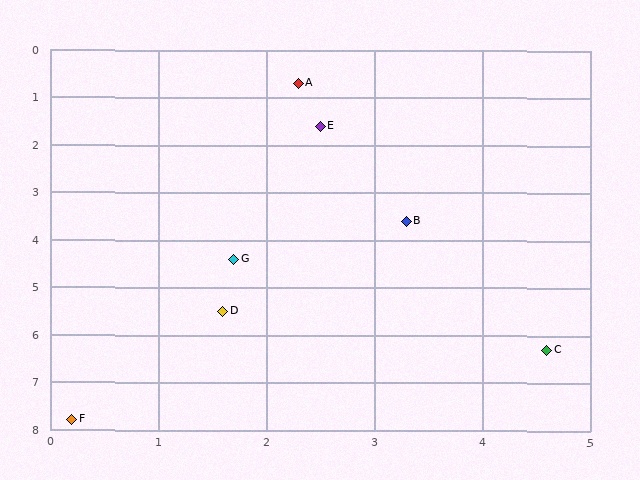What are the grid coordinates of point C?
Point C is at approximately (4.6, 6.3).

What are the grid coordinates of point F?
Point F is at approximately (0.2, 7.8).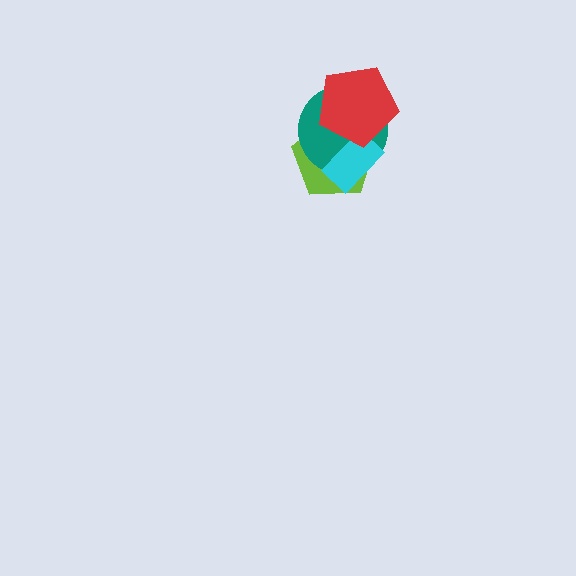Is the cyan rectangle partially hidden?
Yes, it is partially covered by another shape.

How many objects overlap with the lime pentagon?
3 objects overlap with the lime pentagon.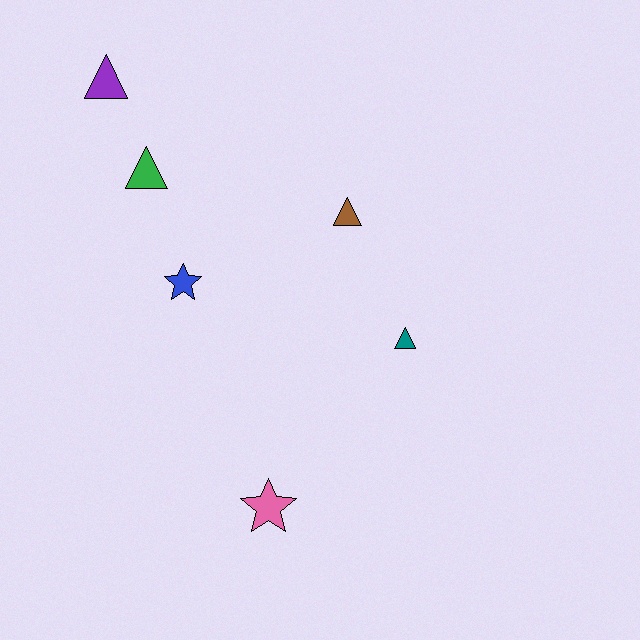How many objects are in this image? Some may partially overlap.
There are 6 objects.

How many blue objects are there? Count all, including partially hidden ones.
There is 1 blue object.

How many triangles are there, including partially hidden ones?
There are 4 triangles.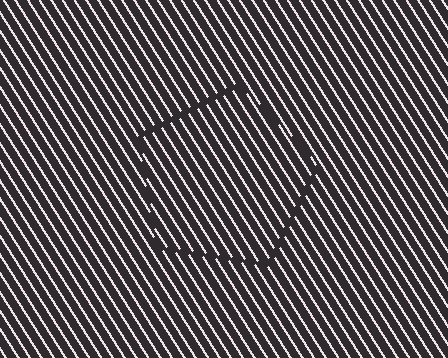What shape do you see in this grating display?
An illusory pentagon. The interior of the shape contains the same grating, shifted by half a period — the contour is defined by the phase discontinuity where line-ends from the inner and outer gratings abut.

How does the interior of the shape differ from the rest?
The interior of the shape contains the same grating, shifted by half a period — the contour is defined by the phase discontinuity where line-ends from the inner and outer gratings abut.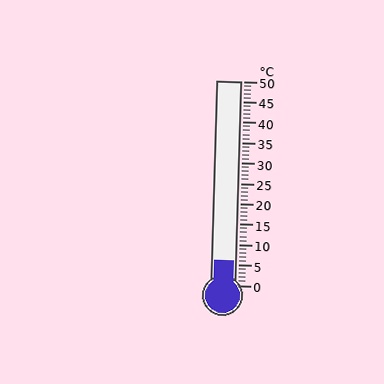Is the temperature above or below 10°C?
The temperature is below 10°C.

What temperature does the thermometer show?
The thermometer shows approximately 6°C.